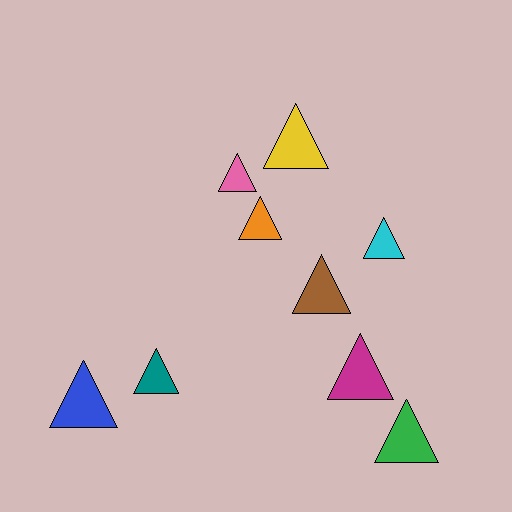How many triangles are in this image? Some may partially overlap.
There are 9 triangles.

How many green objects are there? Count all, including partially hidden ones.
There is 1 green object.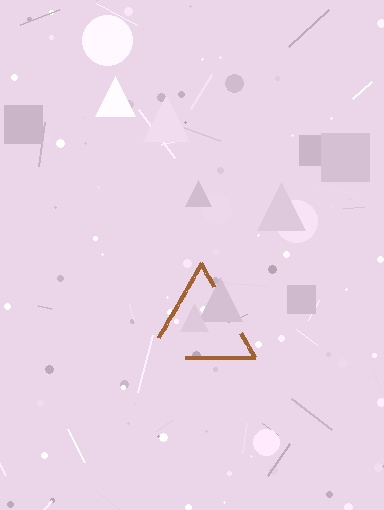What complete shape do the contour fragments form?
The contour fragments form a triangle.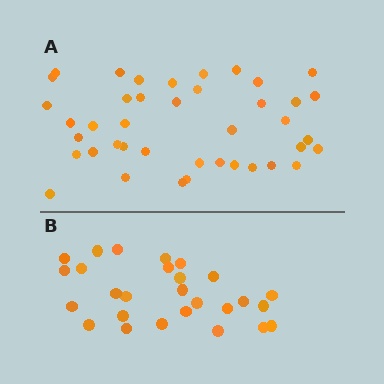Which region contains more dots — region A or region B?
Region A (the top region) has more dots.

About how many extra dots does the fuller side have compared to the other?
Region A has approximately 15 more dots than region B.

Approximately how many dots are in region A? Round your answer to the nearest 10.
About 40 dots. (The exact count is 41, which rounds to 40.)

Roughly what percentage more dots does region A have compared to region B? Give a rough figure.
About 50% more.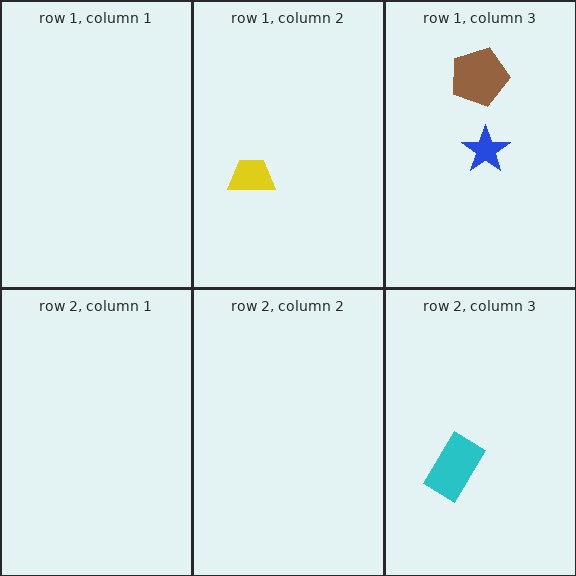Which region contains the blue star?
The row 1, column 3 region.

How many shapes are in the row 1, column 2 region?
1.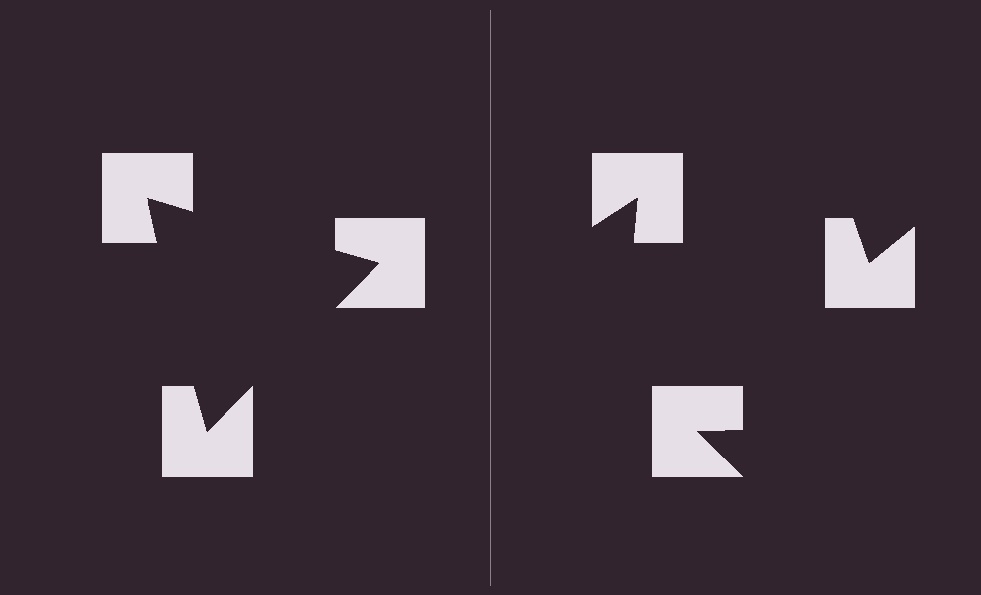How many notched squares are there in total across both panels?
6 — 3 on each side.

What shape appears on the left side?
An illusory triangle.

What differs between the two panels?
The notched squares are positioned identically on both sides; only the wedge orientations differ. On the left they align to a triangle; on the right they are misaligned.